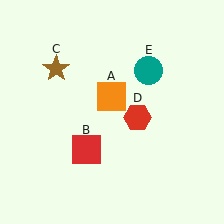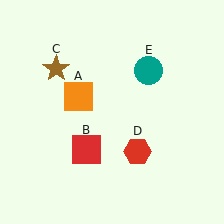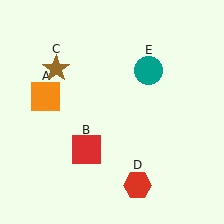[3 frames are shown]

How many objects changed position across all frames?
2 objects changed position: orange square (object A), red hexagon (object D).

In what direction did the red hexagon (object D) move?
The red hexagon (object D) moved down.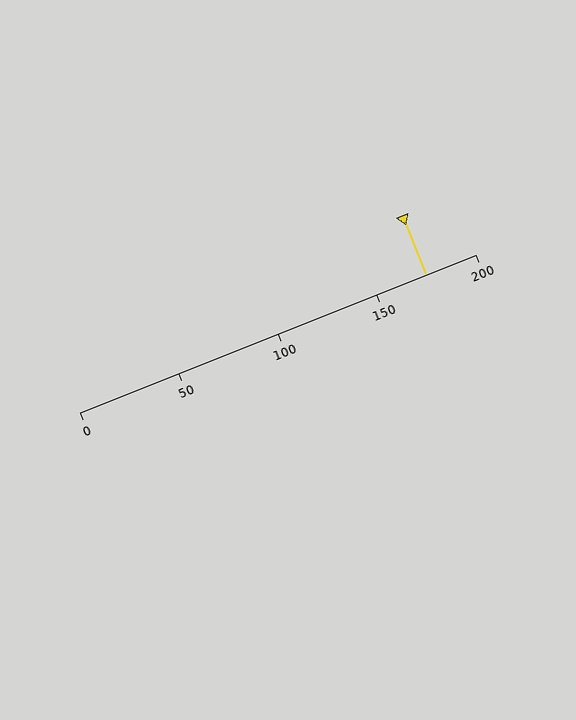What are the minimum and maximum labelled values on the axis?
The axis runs from 0 to 200.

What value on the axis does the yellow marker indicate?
The marker indicates approximately 175.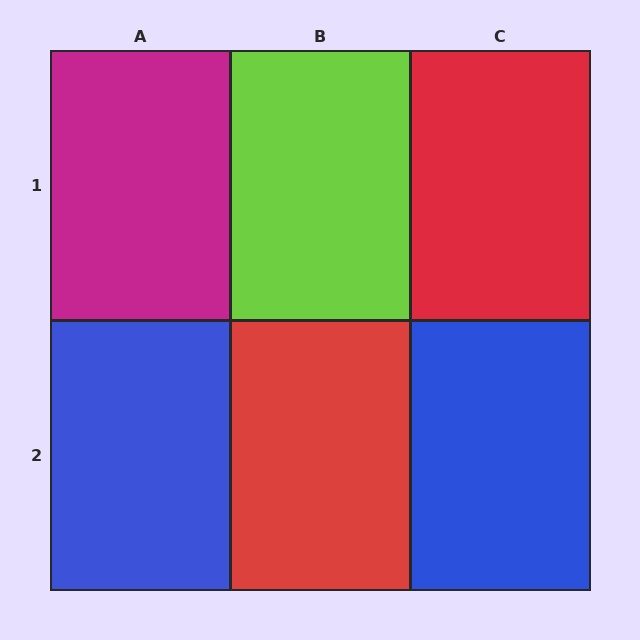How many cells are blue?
2 cells are blue.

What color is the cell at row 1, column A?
Magenta.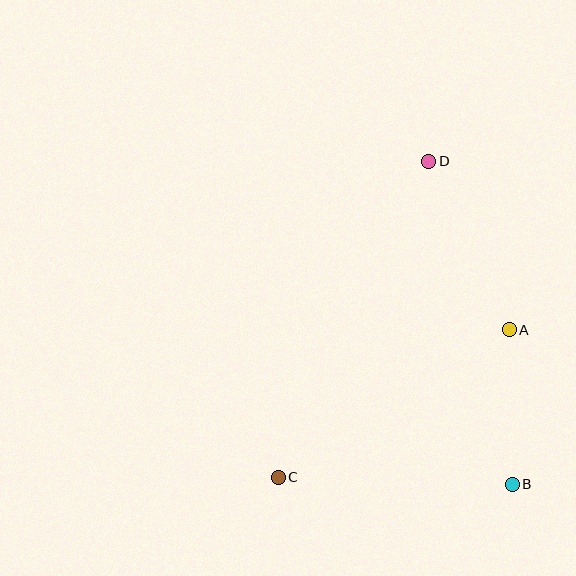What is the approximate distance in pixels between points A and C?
The distance between A and C is approximately 274 pixels.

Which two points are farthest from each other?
Points C and D are farthest from each other.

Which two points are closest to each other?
Points A and B are closest to each other.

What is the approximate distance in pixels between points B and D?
The distance between B and D is approximately 334 pixels.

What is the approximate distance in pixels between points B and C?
The distance between B and C is approximately 234 pixels.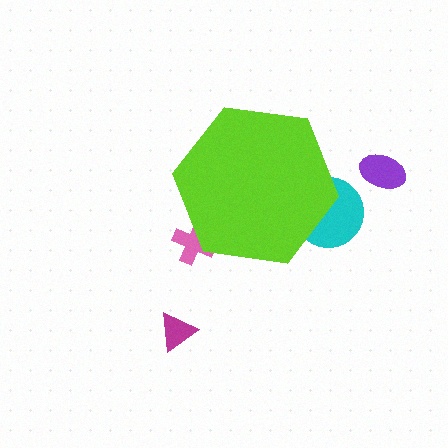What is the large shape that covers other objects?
A lime hexagon.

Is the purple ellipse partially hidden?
No, the purple ellipse is fully visible.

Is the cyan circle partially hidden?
Yes, the cyan circle is partially hidden behind the lime hexagon.